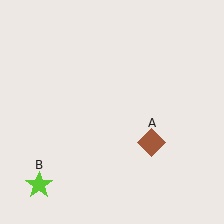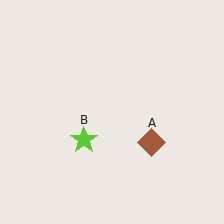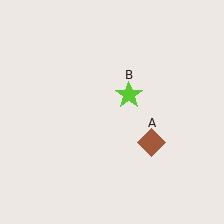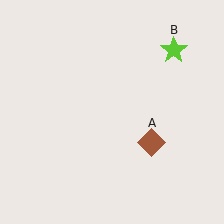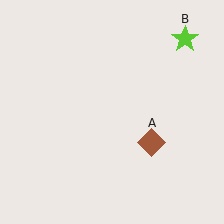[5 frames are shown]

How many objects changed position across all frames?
1 object changed position: lime star (object B).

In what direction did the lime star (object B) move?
The lime star (object B) moved up and to the right.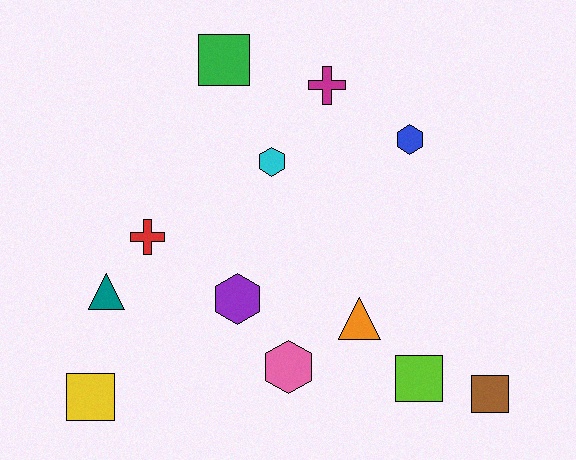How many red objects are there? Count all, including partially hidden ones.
There is 1 red object.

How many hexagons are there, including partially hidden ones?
There are 4 hexagons.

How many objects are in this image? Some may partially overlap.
There are 12 objects.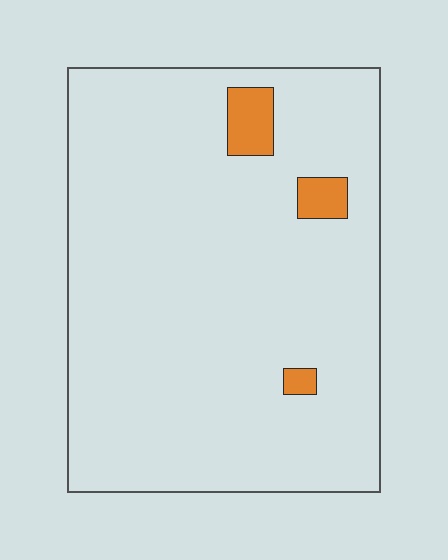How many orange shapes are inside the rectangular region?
3.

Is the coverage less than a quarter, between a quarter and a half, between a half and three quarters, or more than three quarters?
Less than a quarter.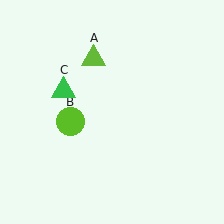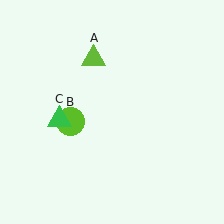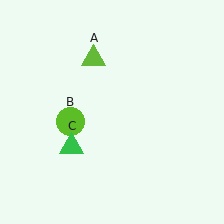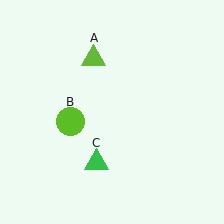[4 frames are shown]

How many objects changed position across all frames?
1 object changed position: green triangle (object C).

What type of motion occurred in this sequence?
The green triangle (object C) rotated counterclockwise around the center of the scene.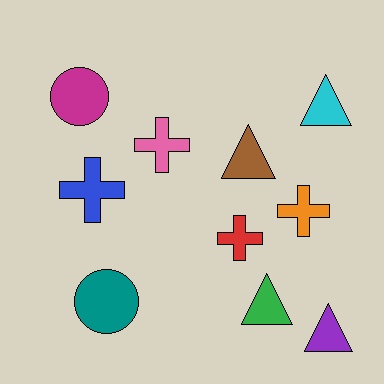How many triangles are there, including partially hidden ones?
There are 4 triangles.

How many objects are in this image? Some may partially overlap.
There are 10 objects.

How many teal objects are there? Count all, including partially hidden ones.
There is 1 teal object.